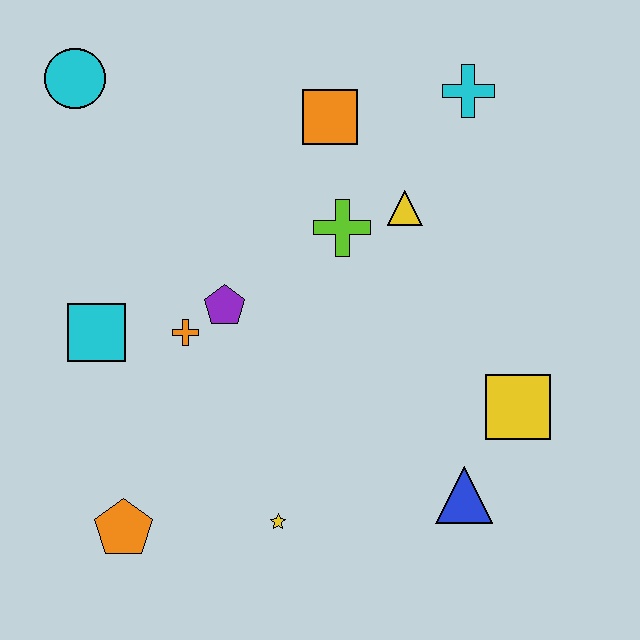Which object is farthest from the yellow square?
The cyan circle is farthest from the yellow square.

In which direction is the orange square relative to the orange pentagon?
The orange square is above the orange pentagon.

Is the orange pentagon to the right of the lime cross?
No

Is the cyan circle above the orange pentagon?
Yes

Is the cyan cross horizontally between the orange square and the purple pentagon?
No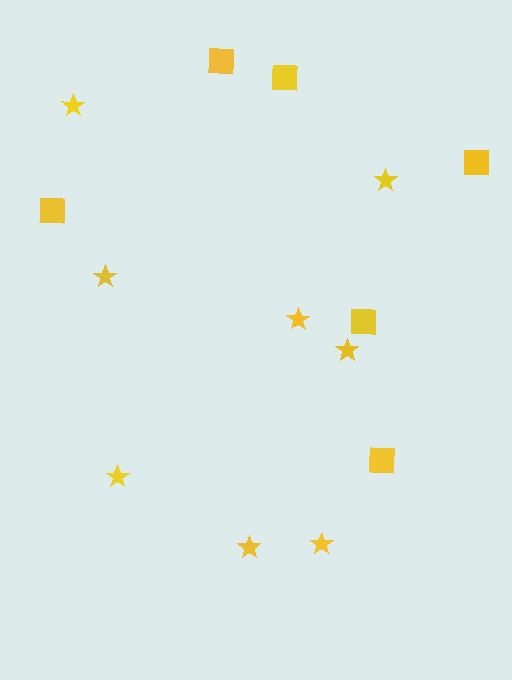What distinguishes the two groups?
There are 2 groups: one group of stars (8) and one group of squares (6).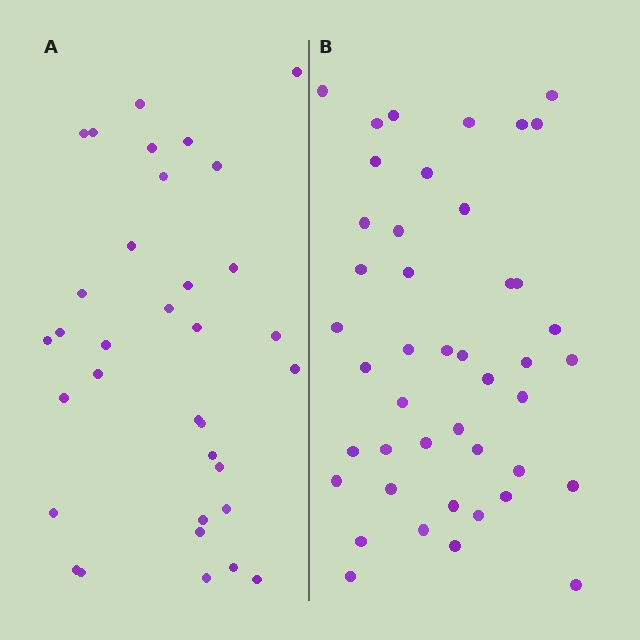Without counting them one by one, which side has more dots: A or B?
Region B (the right region) has more dots.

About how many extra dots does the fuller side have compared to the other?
Region B has roughly 10 or so more dots than region A.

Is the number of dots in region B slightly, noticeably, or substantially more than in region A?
Region B has noticeably more, but not dramatically so. The ratio is roughly 1.3 to 1.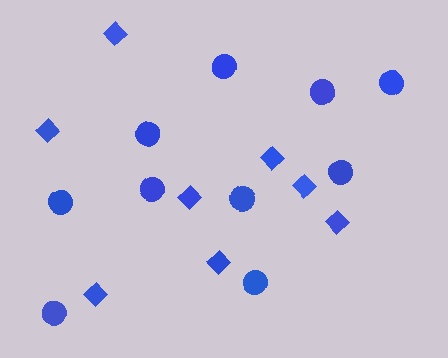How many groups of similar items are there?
There are 2 groups: one group of circles (10) and one group of diamonds (8).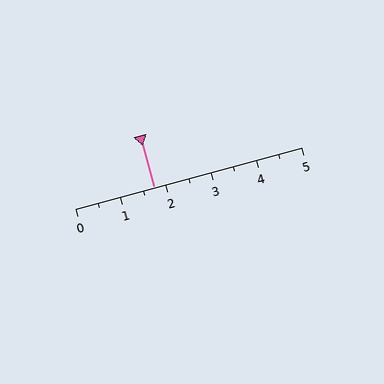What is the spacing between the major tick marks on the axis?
The major ticks are spaced 1 apart.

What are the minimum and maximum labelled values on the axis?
The axis runs from 0 to 5.